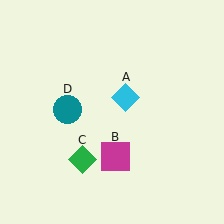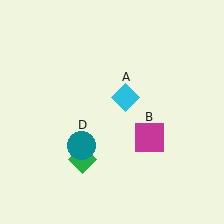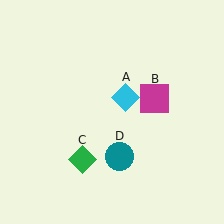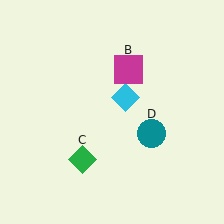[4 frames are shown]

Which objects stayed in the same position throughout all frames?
Cyan diamond (object A) and green diamond (object C) remained stationary.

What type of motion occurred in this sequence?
The magenta square (object B), teal circle (object D) rotated counterclockwise around the center of the scene.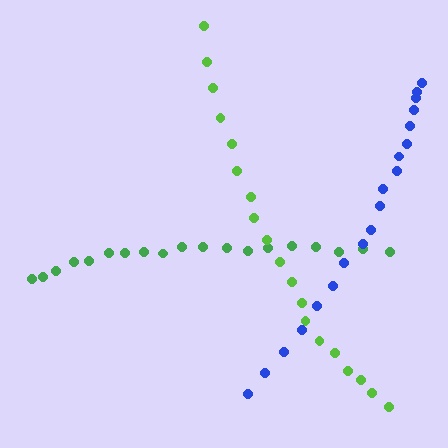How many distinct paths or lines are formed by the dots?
There are 3 distinct paths.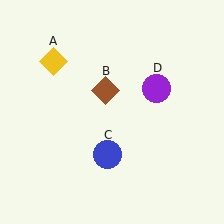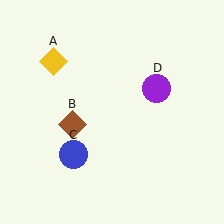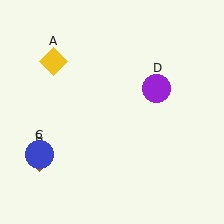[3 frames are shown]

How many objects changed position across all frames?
2 objects changed position: brown diamond (object B), blue circle (object C).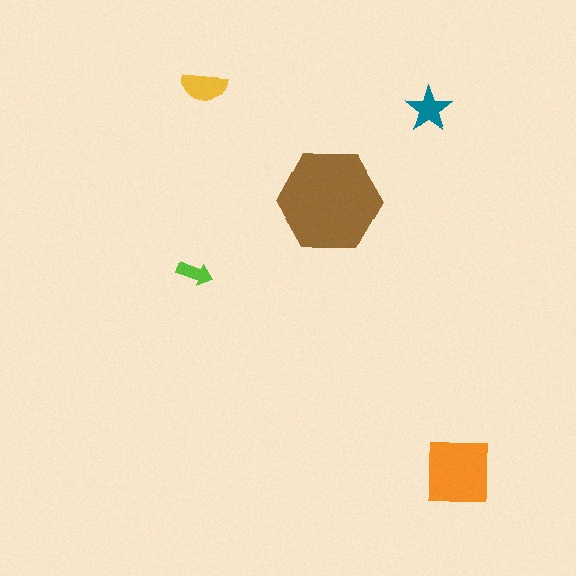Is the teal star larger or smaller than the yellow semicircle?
Smaller.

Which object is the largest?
The brown hexagon.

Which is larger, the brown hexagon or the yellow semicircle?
The brown hexagon.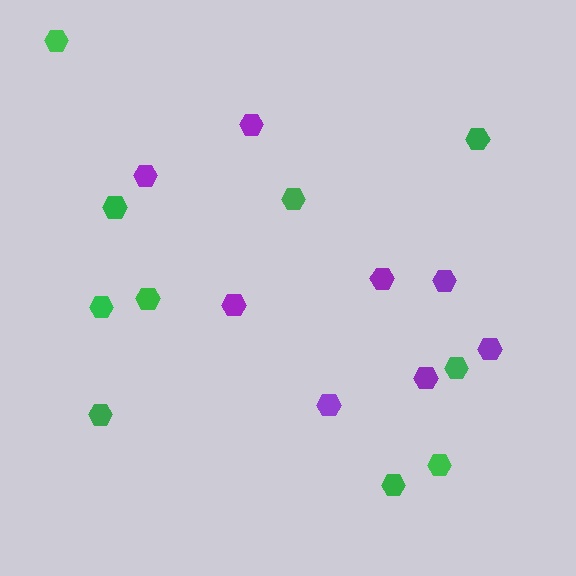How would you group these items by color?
There are 2 groups: one group of green hexagons (10) and one group of purple hexagons (8).